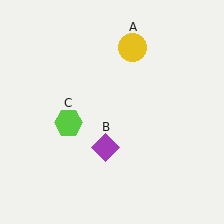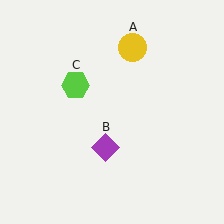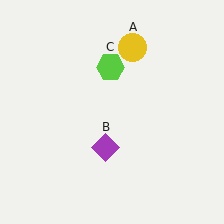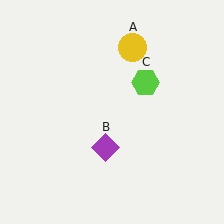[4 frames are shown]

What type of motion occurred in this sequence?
The lime hexagon (object C) rotated clockwise around the center of the scene.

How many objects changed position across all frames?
1 object changed position: lime hexagon (object C).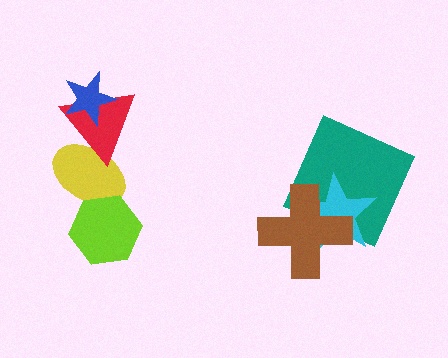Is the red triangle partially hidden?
Yes, it is partially covered by another shape.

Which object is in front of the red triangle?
The blue star is in front of the red triangle.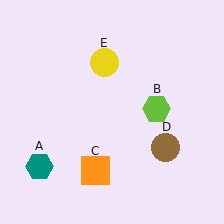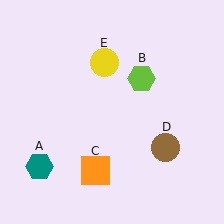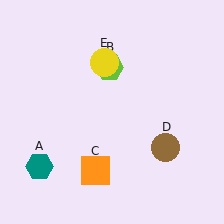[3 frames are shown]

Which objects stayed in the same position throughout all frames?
Teal hexagon (object A) and orange square (object C) and brown circle (object D) and yellow circle (object E) remained stationary.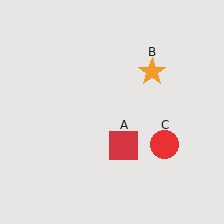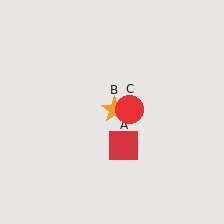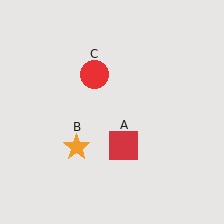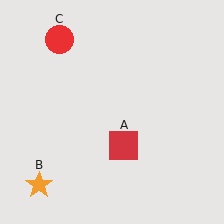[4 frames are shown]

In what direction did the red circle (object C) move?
The red circle (object C) moved up and to the left.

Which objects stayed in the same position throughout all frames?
Red square (object A) remained stationary.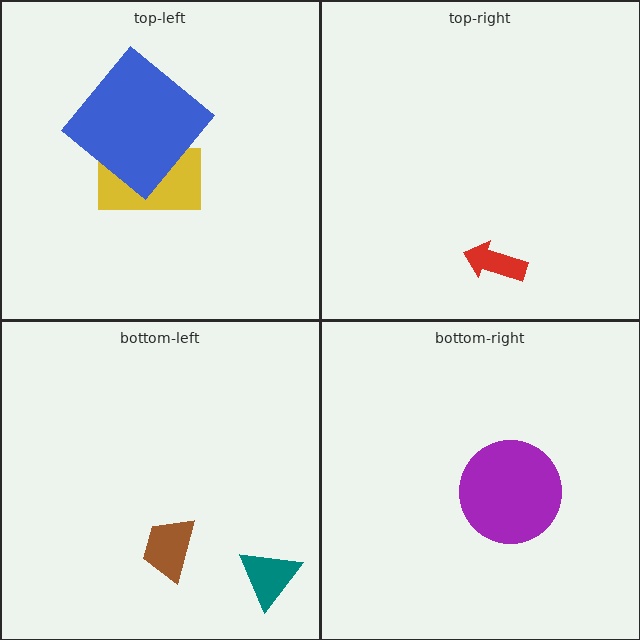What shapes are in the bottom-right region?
The purple circle.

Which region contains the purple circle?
The bottom-right region.